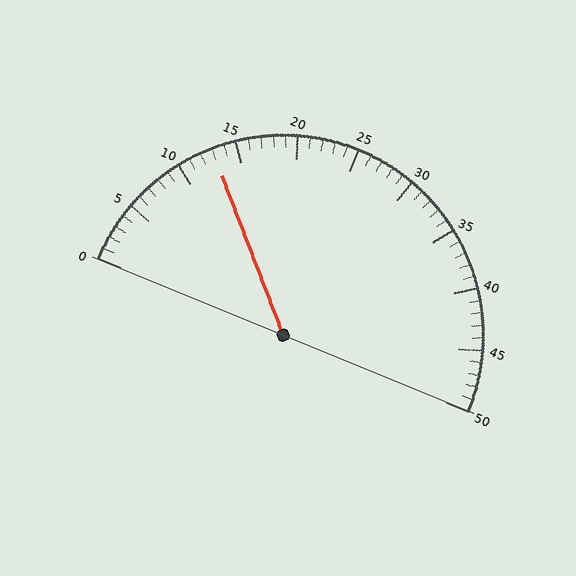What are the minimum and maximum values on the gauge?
The gauge ranges from 0 to 50.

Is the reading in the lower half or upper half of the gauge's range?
The reading is in the lower half of the range (0 to 50).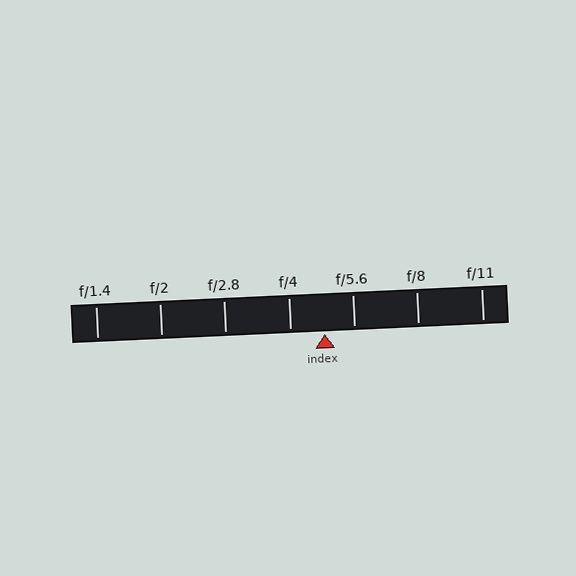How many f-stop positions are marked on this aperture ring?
There are 7 f-stop positions marked.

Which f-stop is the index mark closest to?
The index mark is closest to f/5.6.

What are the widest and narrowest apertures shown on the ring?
The widest aperture shown is f/1.4 and the narrowest is f/11.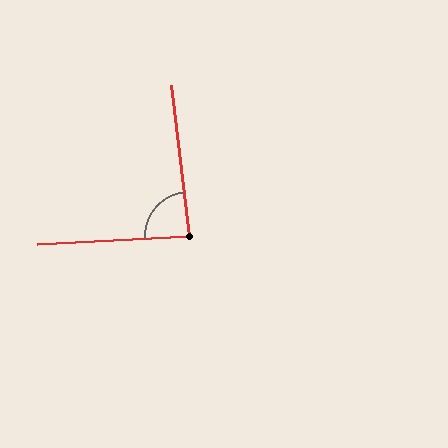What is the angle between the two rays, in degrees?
Approximately 86 degrees.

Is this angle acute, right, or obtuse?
It is approximately a right angle.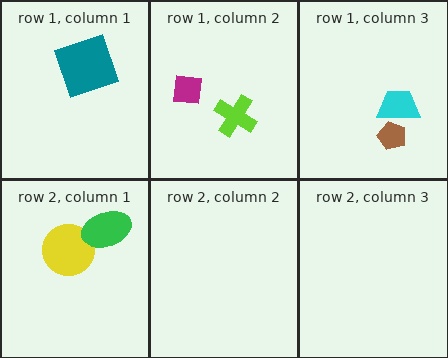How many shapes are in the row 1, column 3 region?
2.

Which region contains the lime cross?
The row 1, column 2 region.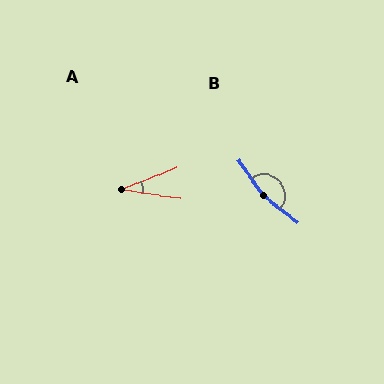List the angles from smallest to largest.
A (31°), B (163°).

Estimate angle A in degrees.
Approximately 31 degrees.